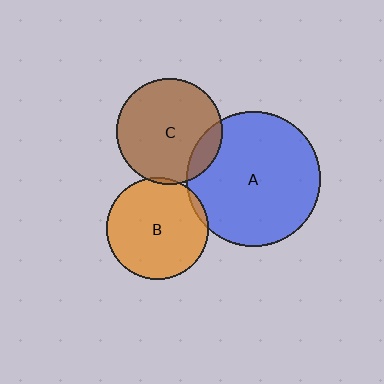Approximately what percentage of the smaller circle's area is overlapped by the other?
Approximately 15%.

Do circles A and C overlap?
Yes.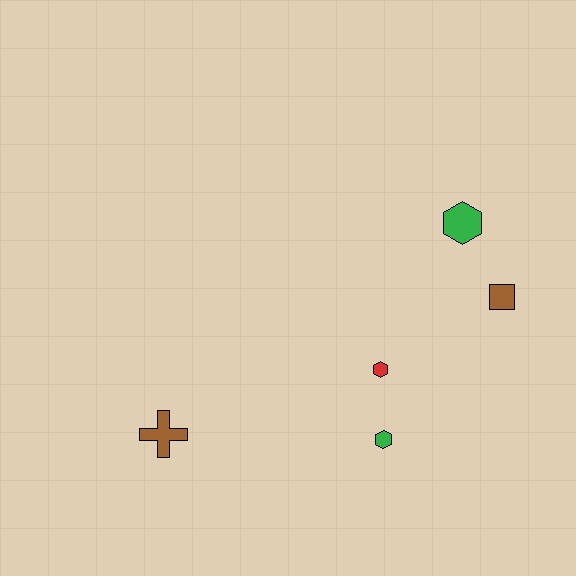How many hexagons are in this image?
There are 3 hexagons.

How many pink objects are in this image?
There are no pink objects.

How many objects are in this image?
There are 5 objects.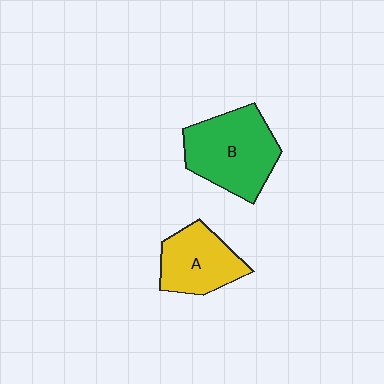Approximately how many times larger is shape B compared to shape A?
Approximately 1.4 times.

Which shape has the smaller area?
Shape A (yellow).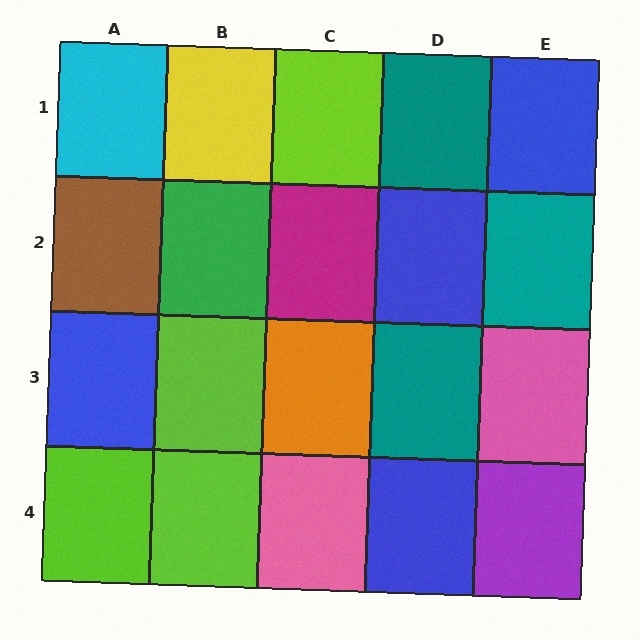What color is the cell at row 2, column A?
Brown.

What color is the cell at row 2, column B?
Green.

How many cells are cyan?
1 cell is cyan.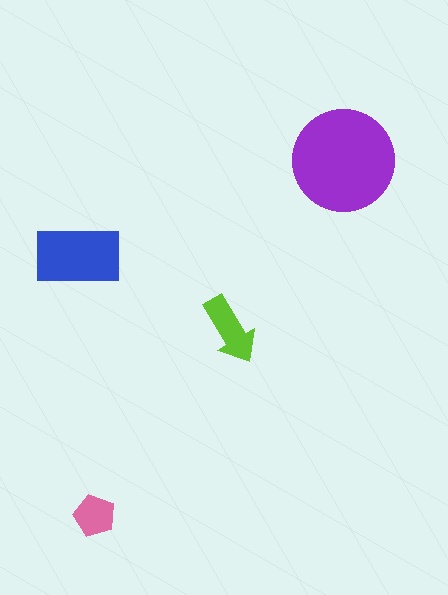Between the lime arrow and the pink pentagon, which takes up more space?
The lime arrow.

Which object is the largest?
The purple circle.